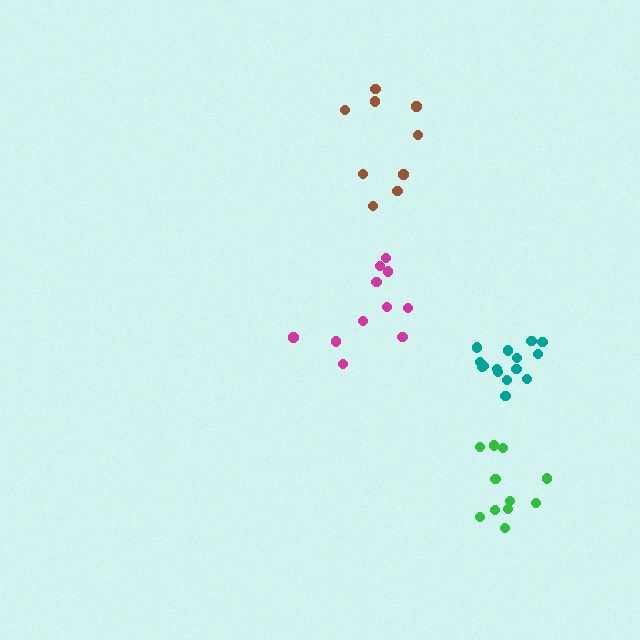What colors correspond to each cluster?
The clusters are colored: magenta, brown, green, teal.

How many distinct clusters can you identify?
There are 4 distinct clusters.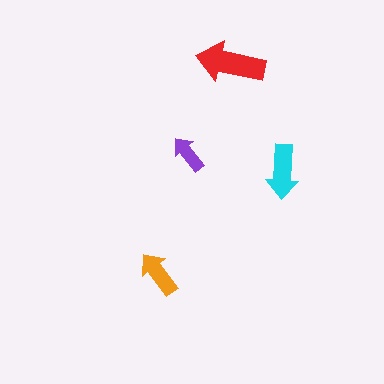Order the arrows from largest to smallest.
the red one, the cyan one, the orange one, the purple one.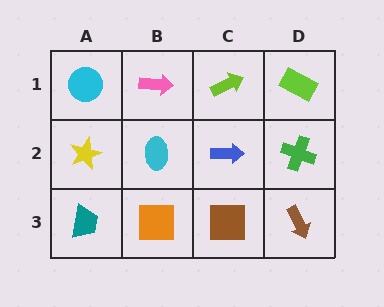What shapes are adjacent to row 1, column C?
A blue arrow (row 2, column C), a pink arrow (row 1, column B), a lime rectangle (row 1, column D).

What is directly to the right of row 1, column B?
A lime arrow.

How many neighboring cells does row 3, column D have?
2.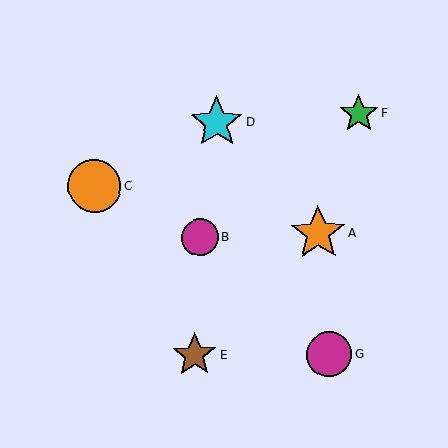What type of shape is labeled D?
Shape D is a cyan star.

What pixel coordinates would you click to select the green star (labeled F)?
Click at (359, 114) to select the green star F.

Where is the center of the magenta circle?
The center of the magenta circle is at (200, 238).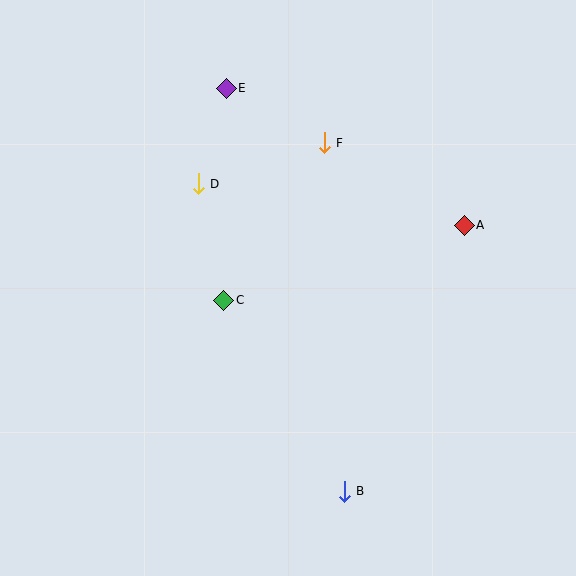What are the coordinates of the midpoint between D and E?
The midpoint between D and E is at (212, 136).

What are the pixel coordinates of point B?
Point B is at (344, 491).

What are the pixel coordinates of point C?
Point C is at (224, 300).